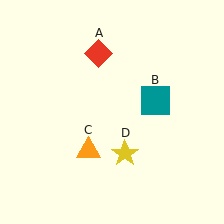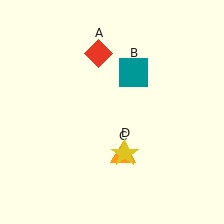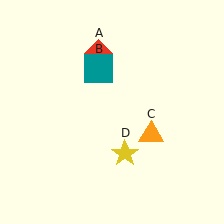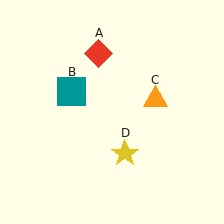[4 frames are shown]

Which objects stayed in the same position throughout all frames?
Red diamond (object A) and yellow star (object D) remained stationary.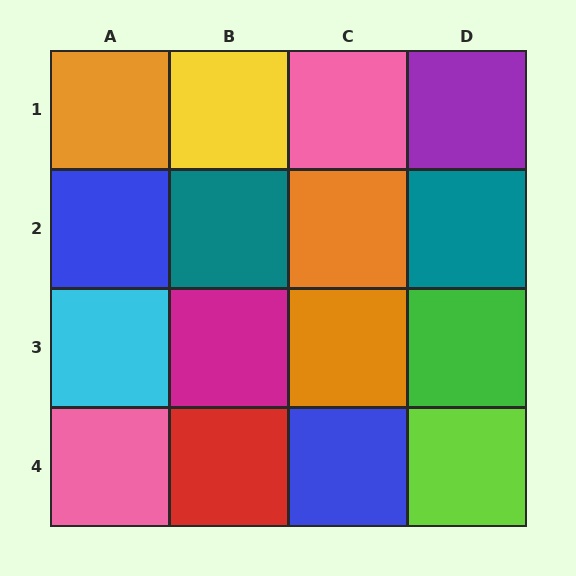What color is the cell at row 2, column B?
Teal.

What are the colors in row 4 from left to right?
Pink, red, blue, lime.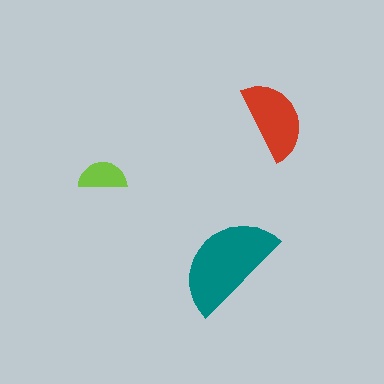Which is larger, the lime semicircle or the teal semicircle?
The teal one.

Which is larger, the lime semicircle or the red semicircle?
The red one.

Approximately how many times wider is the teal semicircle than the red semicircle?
About 1.5 times wider.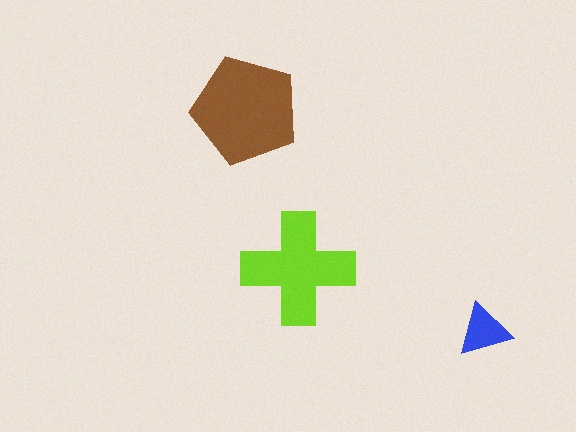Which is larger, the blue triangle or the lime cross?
The lime cross.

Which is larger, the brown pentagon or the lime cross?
The brown pentagon.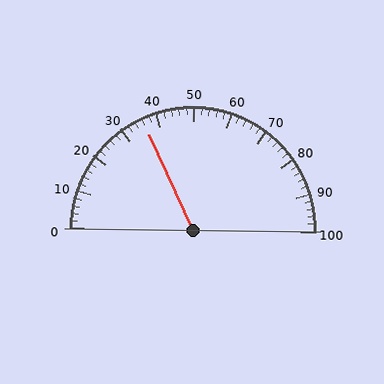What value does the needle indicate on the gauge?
The needle indicates approximately 36.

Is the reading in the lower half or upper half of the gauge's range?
The reading is in the lower half of the range (0 to 100).